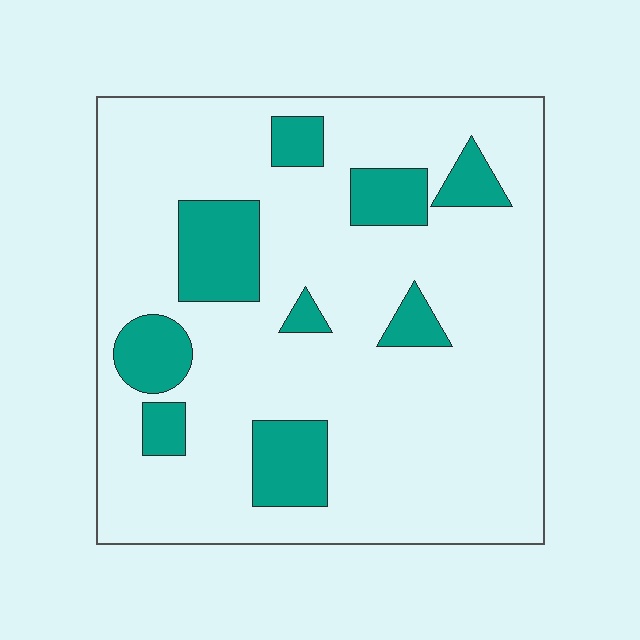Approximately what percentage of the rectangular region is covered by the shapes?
Approximately 20%.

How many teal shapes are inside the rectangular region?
9.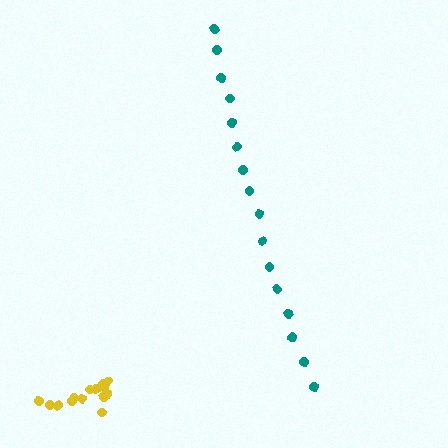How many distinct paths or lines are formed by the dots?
There are 2 distinct paths.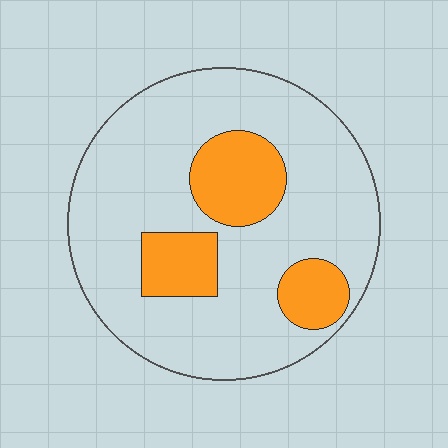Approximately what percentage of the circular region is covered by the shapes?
Approximately 20%.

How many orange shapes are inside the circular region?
3.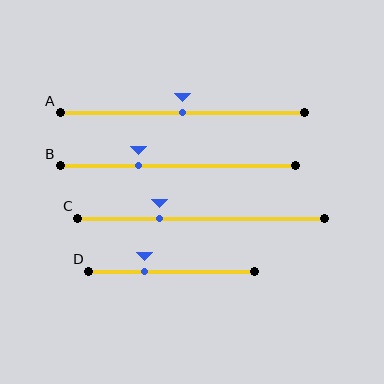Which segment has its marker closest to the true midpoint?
Segment A has its marker closest to the true midpoint.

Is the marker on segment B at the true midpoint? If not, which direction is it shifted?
No, the marker on segment B is shifted to the left by about 17% of the segment length.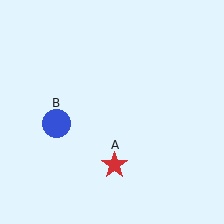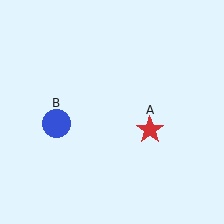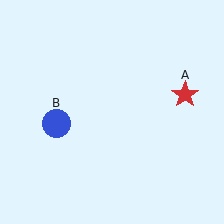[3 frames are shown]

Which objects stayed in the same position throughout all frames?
Blue circle (object B) remained stationary.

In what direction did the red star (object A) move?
The red star (object A) moved up and to the right.